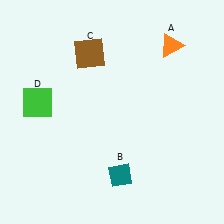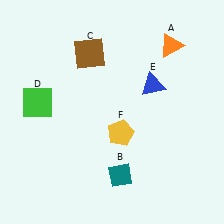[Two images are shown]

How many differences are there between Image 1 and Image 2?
There are 2 differences between the two images.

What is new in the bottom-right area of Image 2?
A yellow pentagon (F) was added in the bottom-right area of Image 2.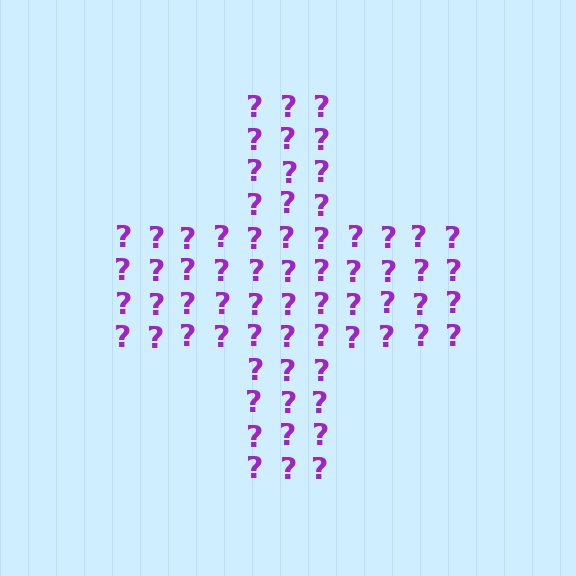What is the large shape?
The large shape is a cross.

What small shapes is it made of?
It is made of small question marks.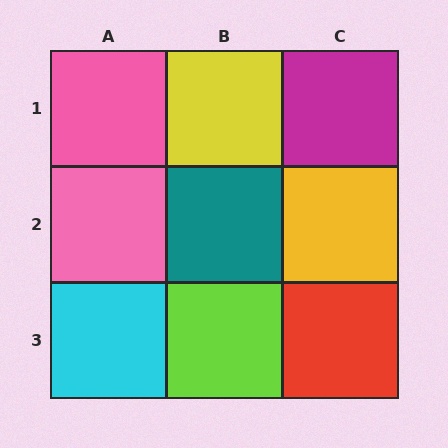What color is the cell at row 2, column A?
Pink.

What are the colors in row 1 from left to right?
Pink, yellow, magenta.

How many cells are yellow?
2 cells are yellow.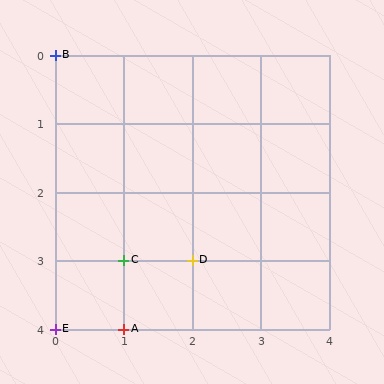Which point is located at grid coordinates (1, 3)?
Point C is at (1, 3).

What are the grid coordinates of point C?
Point C is at grid coordinates (1, 3).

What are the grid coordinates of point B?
Point B is at grid coordinates (0, 0).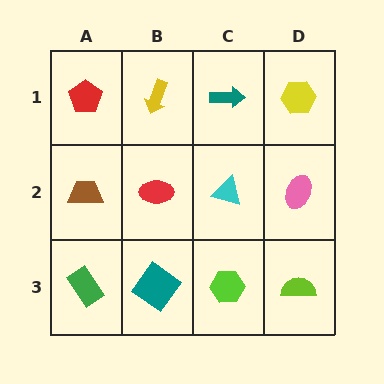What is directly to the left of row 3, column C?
A teal diamond.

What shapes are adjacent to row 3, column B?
A red ellipse (row 2, column B), a green rectangle (row 3, column A), a lime hexagon (row 3, column C).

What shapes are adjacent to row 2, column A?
A red pentagon (row 1, column A), a green rectangle (row 3, column A), a red ellipse (row 2, column B).